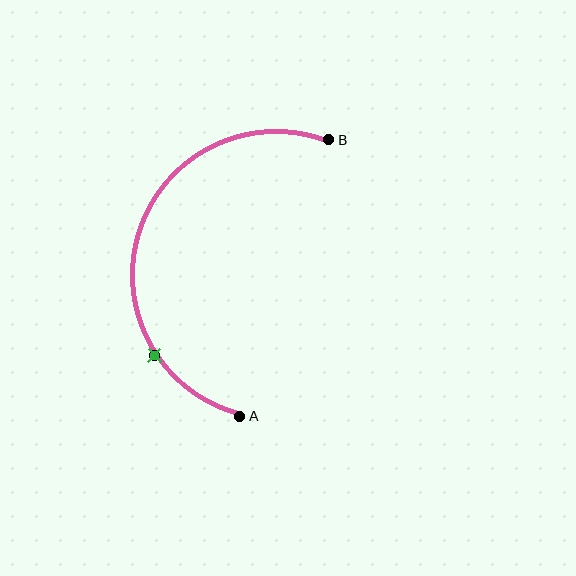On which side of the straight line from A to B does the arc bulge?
The arc bulges to the left of the straight line connecting A and B.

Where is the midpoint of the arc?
The arc midpoint is the point on the curve farthest from the straight line joining A and B. It sits to the left of that line.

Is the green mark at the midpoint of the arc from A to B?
No. The green mark lies on the arc but is closer to endpoint A. The arc midpoint would be at the point on the curve equidistant along the arc from both A and B.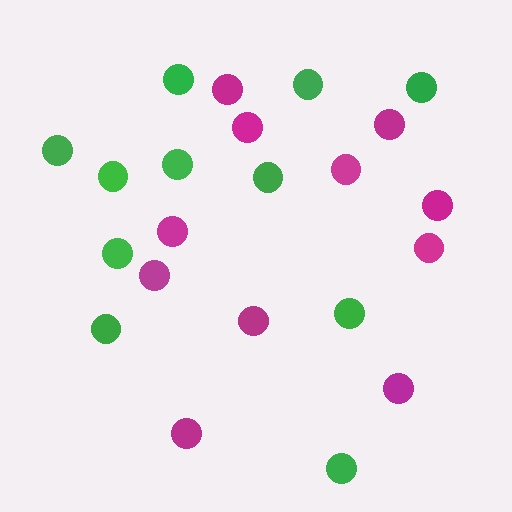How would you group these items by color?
There are 2 groups: one group of green circles (11) and one group of magenta circles (11).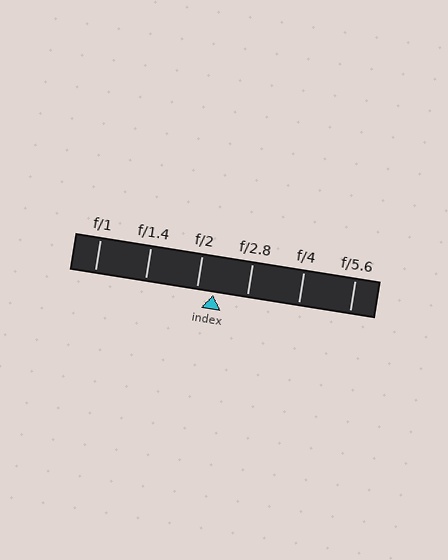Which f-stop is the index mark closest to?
The index mark is closest to f/2.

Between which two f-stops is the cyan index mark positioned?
The index mark is between f/2 and f/2.8.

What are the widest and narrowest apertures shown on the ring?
The widest aperture shown is f/1 and the narrowest is f/5.6.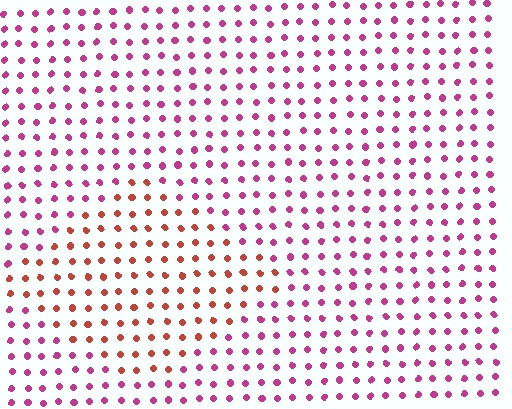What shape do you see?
I see a diamond.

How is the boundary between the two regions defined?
The boundary is defined purely by a slight shift in hue (about 44 degrees). Spacing, size, and orientation are identical on both sides.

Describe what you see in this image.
The image is filled with small magenta elements in a uniform arrangement. A diamond-shaped region is visible where the elements are tinted to a slightly different hue, forming a subtle color boundary.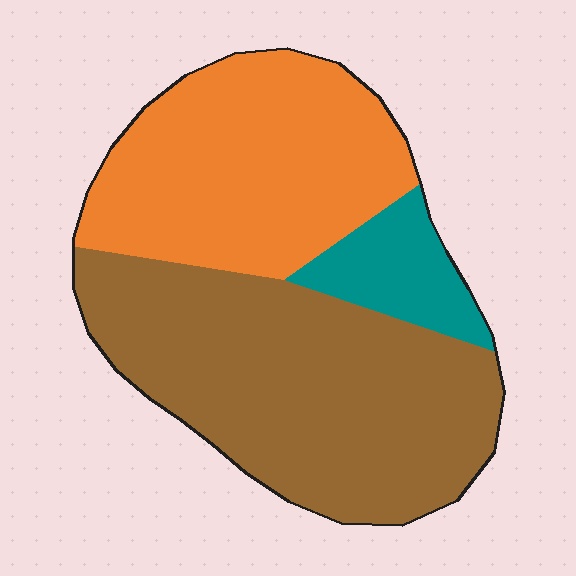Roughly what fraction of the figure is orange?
Orange takes up about three eighths (3/8) of the figure.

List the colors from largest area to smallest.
From largest to smallest: brown, orange, teal.